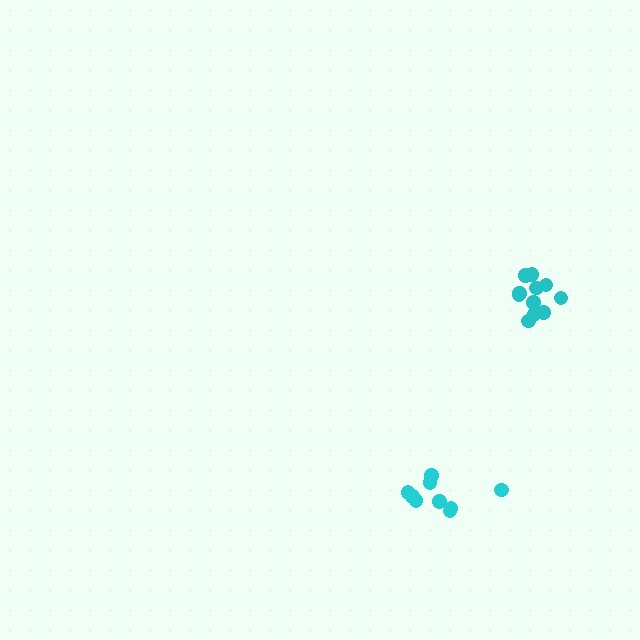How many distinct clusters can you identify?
There are 2 distinct clusters.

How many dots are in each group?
Group 1: 9 dots, Group 2: 11 dots (20 total).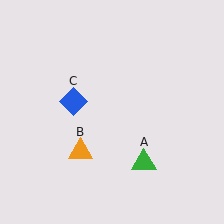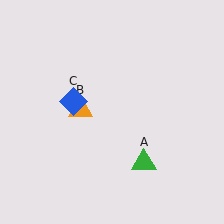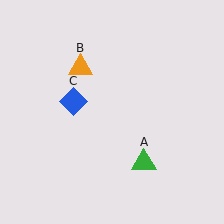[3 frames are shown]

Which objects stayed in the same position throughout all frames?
Green triangle (object A) and blue diamond (object C) remained stationary.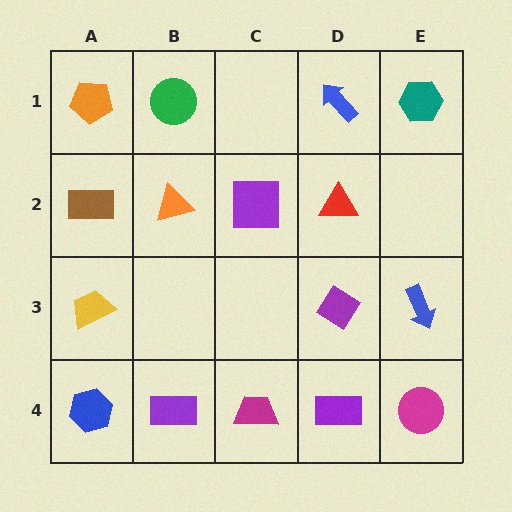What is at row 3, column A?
A yellow trapezoid.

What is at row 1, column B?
A green circle.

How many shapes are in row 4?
5 shapes.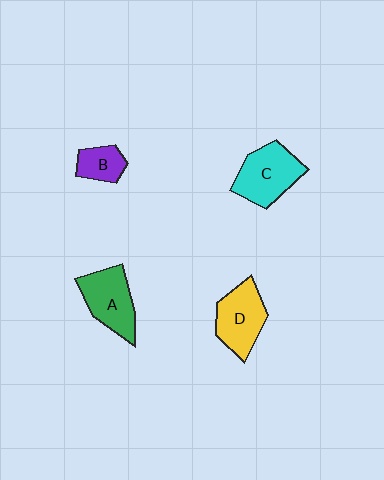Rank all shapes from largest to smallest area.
From largest to smallest: C (cyan), A (green), D (yellow), B (purple).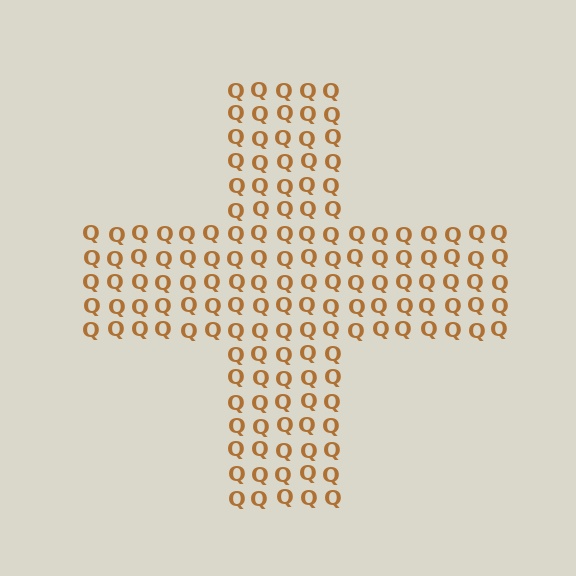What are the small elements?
The small elements are letter Q's.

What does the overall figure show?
The overall figure shows a cross.